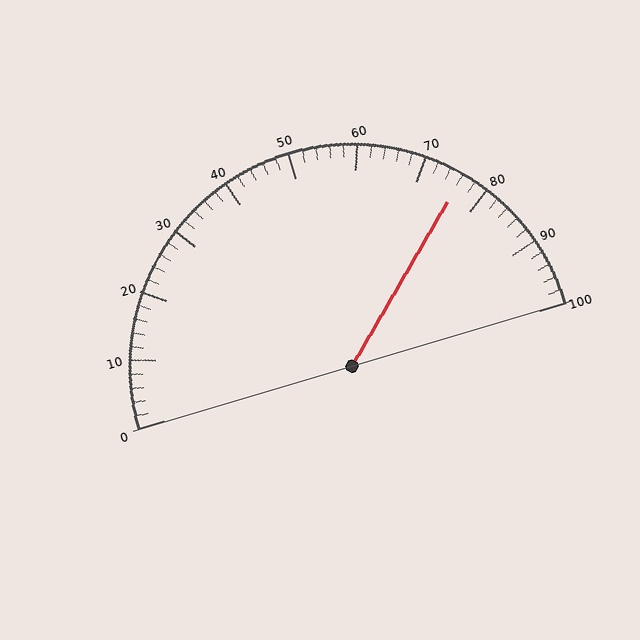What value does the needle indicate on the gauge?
The needle indicates approximately 76.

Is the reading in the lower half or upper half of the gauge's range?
The reading is in the upper half of the range (0 to 100).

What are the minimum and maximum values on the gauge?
The gauge ranges from 0 to 100.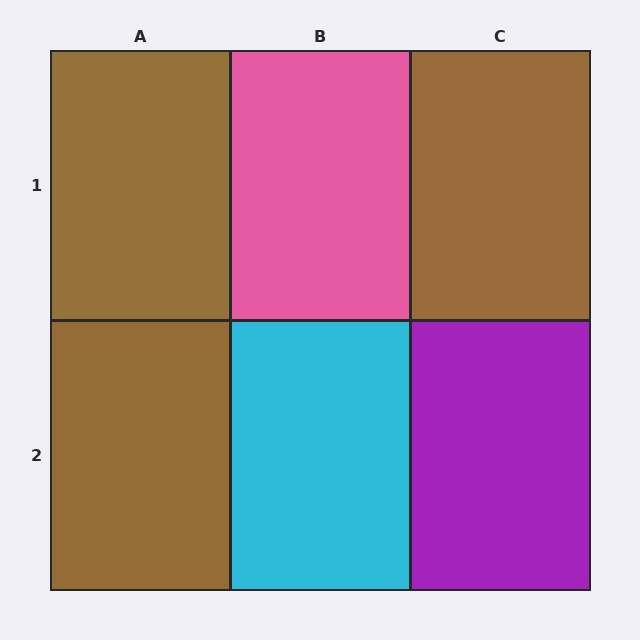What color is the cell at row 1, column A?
Brown.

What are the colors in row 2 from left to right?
Brown, cyan, purple.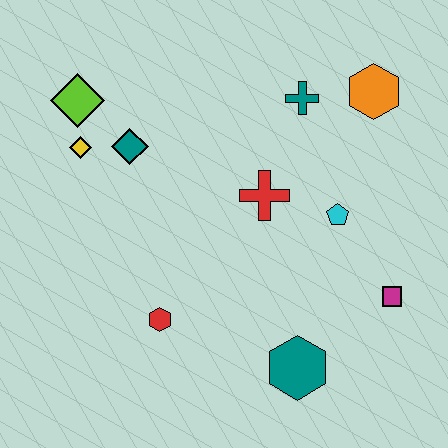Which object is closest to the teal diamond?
The yellow diamond is closest to the teal diamond.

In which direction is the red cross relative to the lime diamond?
The red cross is to the right of the lime diamond.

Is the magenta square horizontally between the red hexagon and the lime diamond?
No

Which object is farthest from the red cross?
The lime diamond is farthest from the red cross.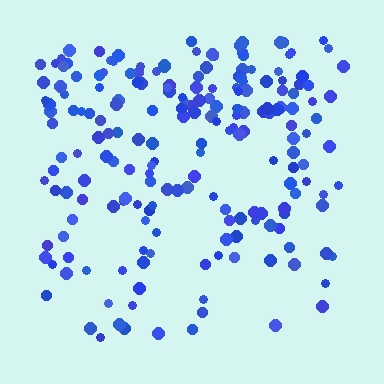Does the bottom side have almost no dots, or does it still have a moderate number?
Still a moderate number, just noticeably fewer than the top.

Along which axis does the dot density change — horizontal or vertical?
Vertical.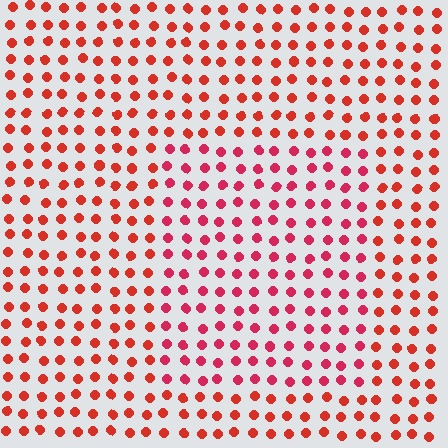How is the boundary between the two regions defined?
The boundary is defined purely by a slight shift in hue (about 21 degrees). Spacing, size, and orientation are identical on both sides.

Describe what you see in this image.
The image is filled with small red elements in a uniform arrangement. A rectangle-shaped region is visible where the elements are tinted to a slightly different hue, forming a subtle color boundary.